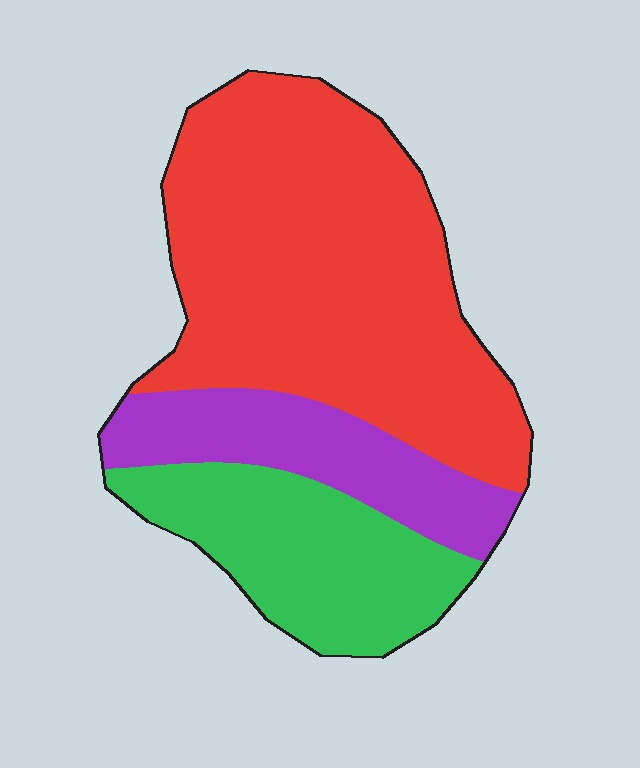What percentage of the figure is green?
Green covers around 25% of the figure.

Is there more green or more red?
Red.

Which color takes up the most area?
Red, at roughly 55%.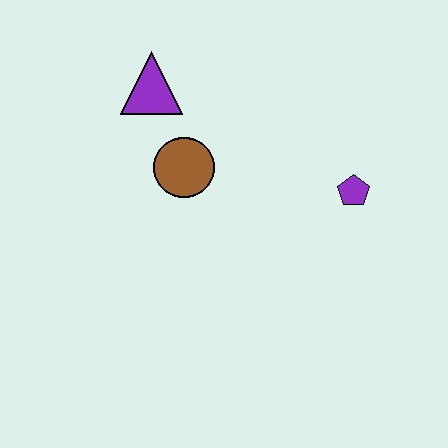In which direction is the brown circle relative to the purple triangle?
The brown circle is below the purple triangle.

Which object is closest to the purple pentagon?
The brown circle is closest to the purple pentagon.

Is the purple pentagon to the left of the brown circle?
No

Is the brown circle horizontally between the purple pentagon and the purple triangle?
Yes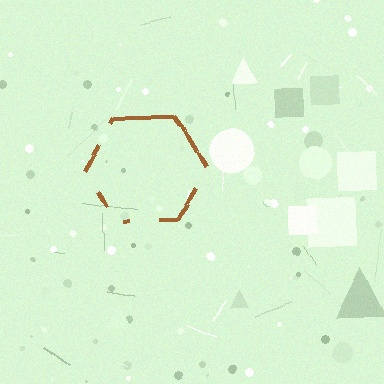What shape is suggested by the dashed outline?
The dashed outline suggests a hexagon.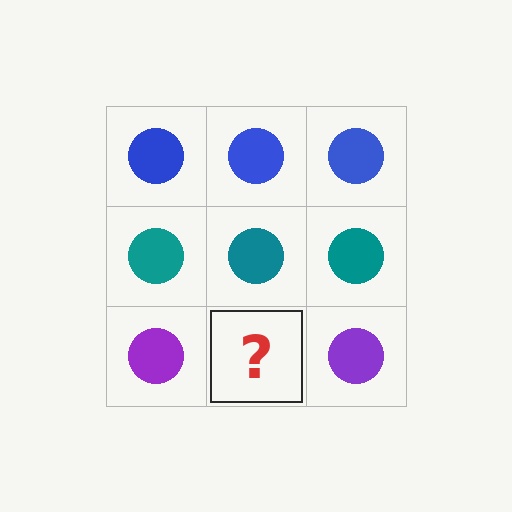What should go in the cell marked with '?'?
The missing cell should contain a purple circle.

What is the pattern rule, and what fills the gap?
The rule is that each row has a consistent color. The gap should be filled with a purple circle.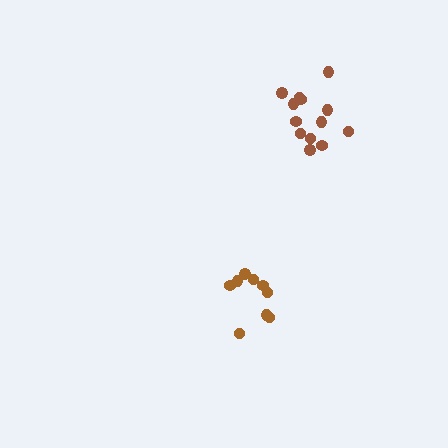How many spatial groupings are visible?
There are 2 spatial groupings.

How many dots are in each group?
Group 1: 9 dots, Group 2: 13 dots (22 total).